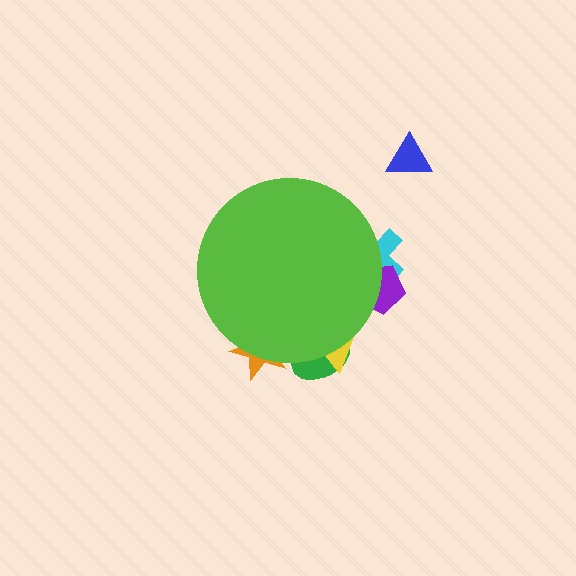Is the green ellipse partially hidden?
Yes, the green ellipse is partially hidden behind the lime circle.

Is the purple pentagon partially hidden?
Yes, the purple pentagon is partially hidden behind the lime circle.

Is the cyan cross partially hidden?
Yes, the cyan cross is partially hidden behind the lime circle.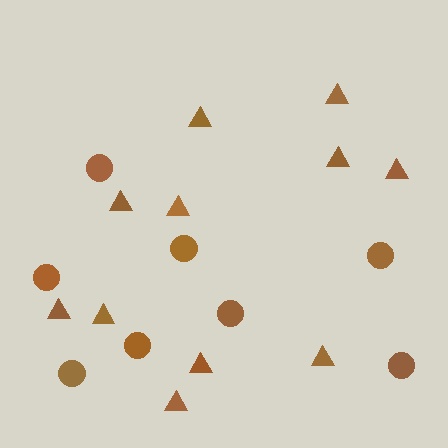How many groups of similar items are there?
There are 2 groups: one group of circles (8) and one group of triangles (11).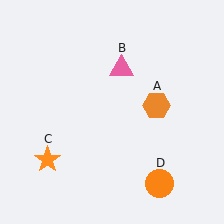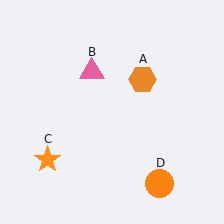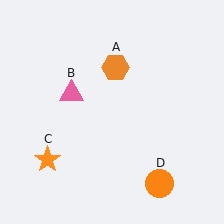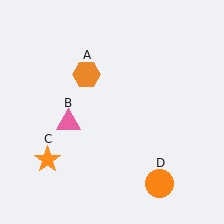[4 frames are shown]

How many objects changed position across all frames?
2 objects changed position: orange hexagon (object A), pink triangle (object B).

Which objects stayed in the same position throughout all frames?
Orange star (object C) and orange circle (object D) remained stationary.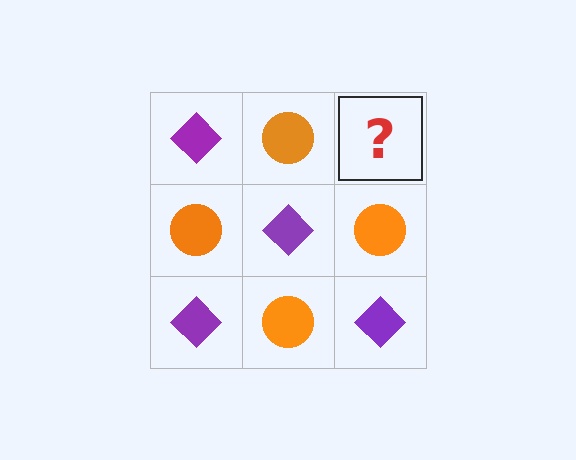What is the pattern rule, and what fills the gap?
The rule is that it alternates purple diamond and orange circle in a checkerboard pattern. The gap should be filled with a purple diamond.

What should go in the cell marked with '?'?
The missing cell should contain a purple diamond.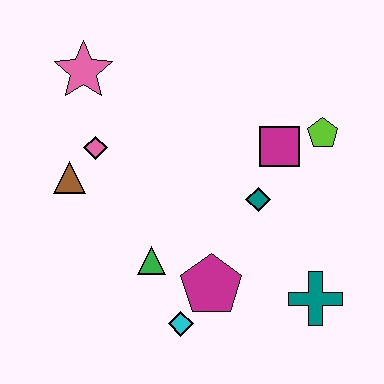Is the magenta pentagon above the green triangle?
No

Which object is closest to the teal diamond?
The magenta square is closest to the teal diamond.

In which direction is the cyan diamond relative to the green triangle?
The cyan diamond is below the green triangle.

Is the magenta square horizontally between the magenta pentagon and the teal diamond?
No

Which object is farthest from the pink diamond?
The teal cross is farthest from the pink diamond.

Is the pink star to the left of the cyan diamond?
Yes